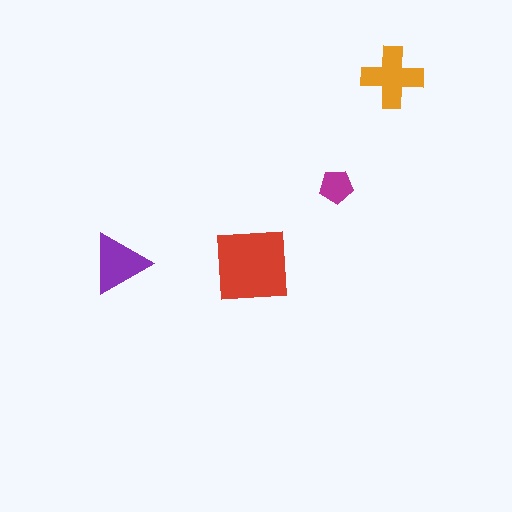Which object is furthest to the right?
The orange cross is rightmost.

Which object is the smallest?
The magenta pentagon.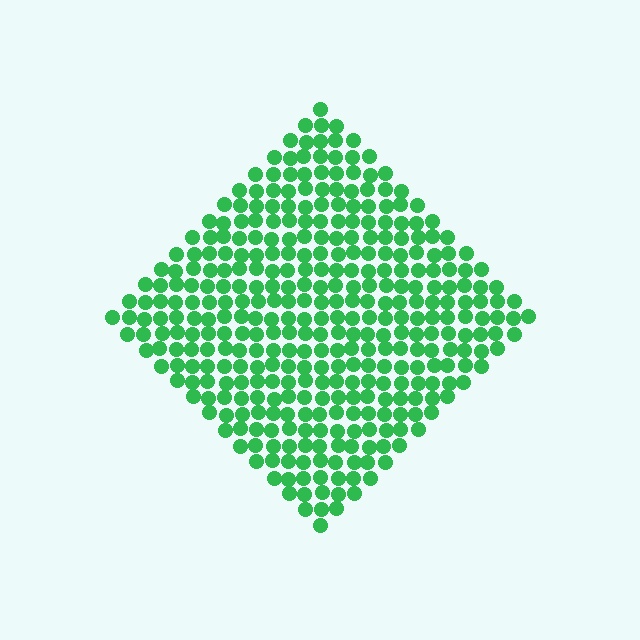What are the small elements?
The small elements are circles.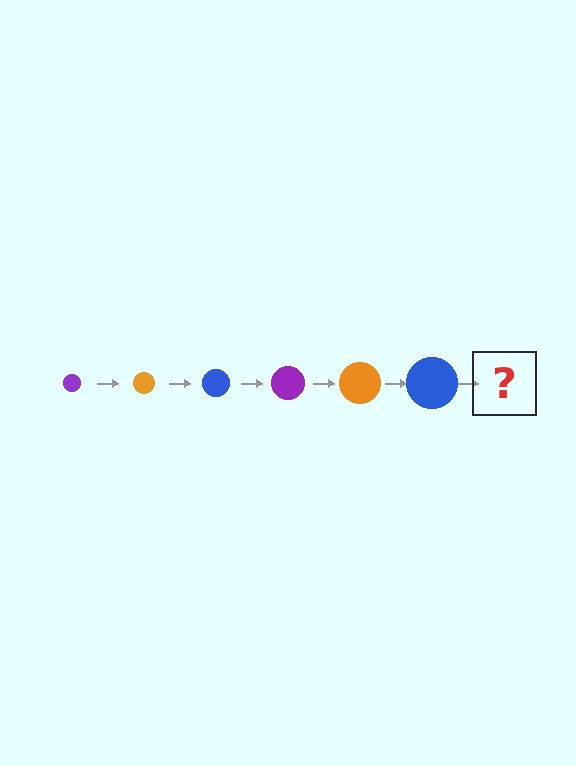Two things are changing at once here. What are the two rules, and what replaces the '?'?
The two rules are that the circle grows larger each step and the color cycles through purple, orange, and blue. The '?' should be a purple circle, larger than the previous one.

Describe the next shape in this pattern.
It should be a purple circle, larger than the previous one.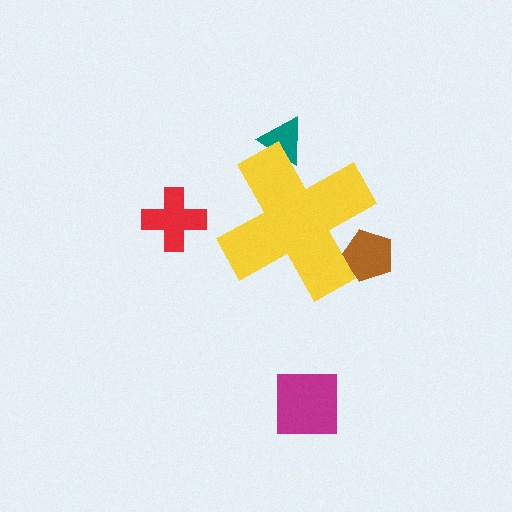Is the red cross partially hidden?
No, the red cross is fully visible.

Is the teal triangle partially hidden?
Yes, the teal triangle is partially hidden behind the yellow cross.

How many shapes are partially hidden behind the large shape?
2 shapes are partially hidden.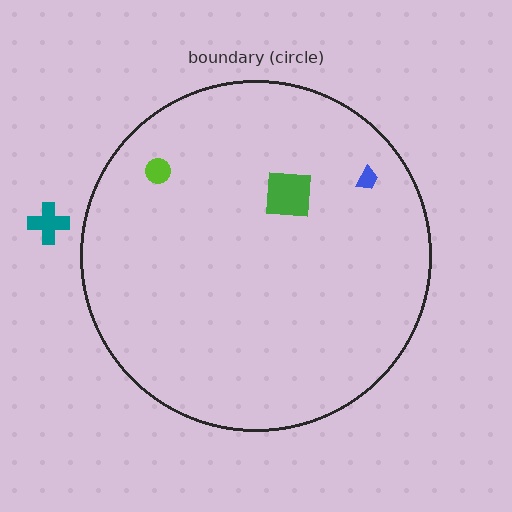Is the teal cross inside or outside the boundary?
Outside.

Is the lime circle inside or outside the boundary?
Inside.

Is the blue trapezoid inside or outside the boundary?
Inside.